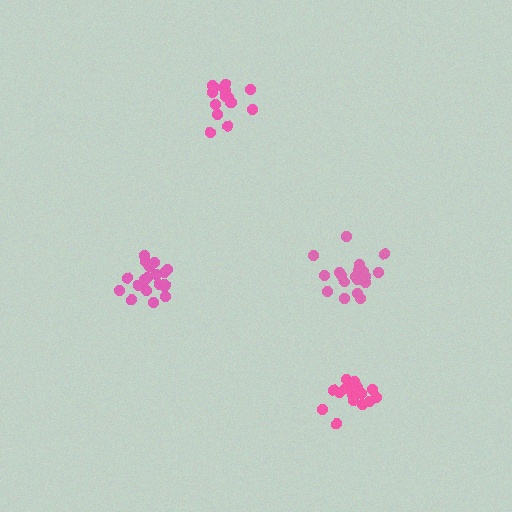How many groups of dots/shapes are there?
There are 4 groups.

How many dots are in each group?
Group 1: 16 dots, Group 2: 20 dots, Group 3: 19 dots, Group 4: 20 dots (75 total).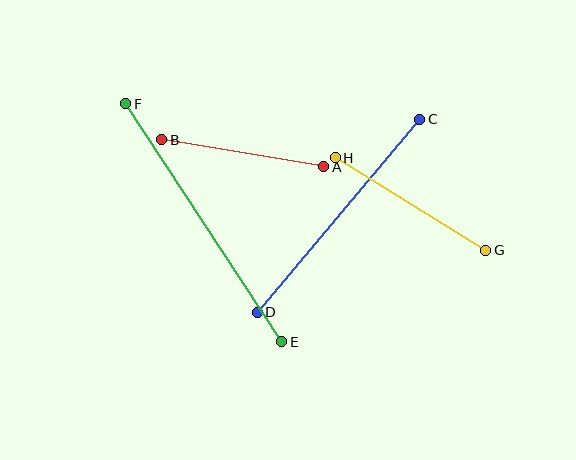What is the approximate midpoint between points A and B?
The midpoint is at approximately (243, 153) pixels.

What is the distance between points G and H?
The distance is approximately 176 pixels.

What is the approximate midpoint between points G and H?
The midpoint is at approximately (411, 204) pixels.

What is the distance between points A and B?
The distance is approximately 164 pixels.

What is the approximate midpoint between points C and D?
The midpoint is at approximately (338, 216) pixels.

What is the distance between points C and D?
The distance is approximately 252 pixels.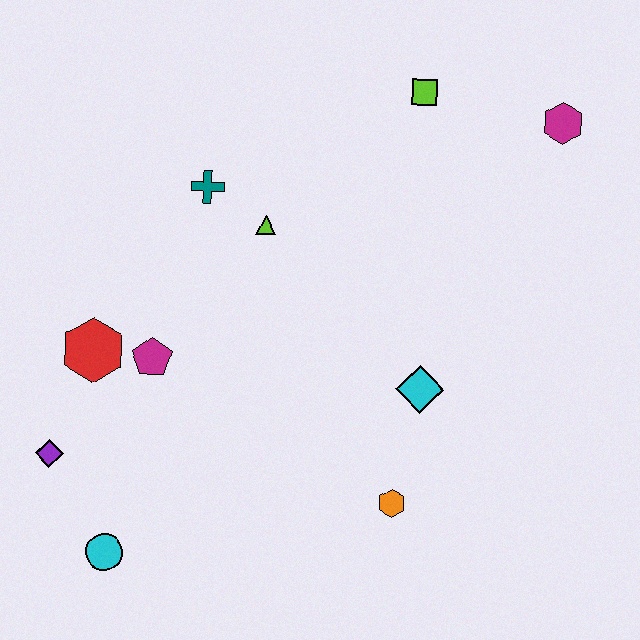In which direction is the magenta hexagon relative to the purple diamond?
The magenta hexagon is to the right of the purple diamond.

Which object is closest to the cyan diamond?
The orange hexagon is closest to the cyan diamond.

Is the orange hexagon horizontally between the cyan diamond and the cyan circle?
Yes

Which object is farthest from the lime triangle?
The cyan circle is farthest from the lime triangle.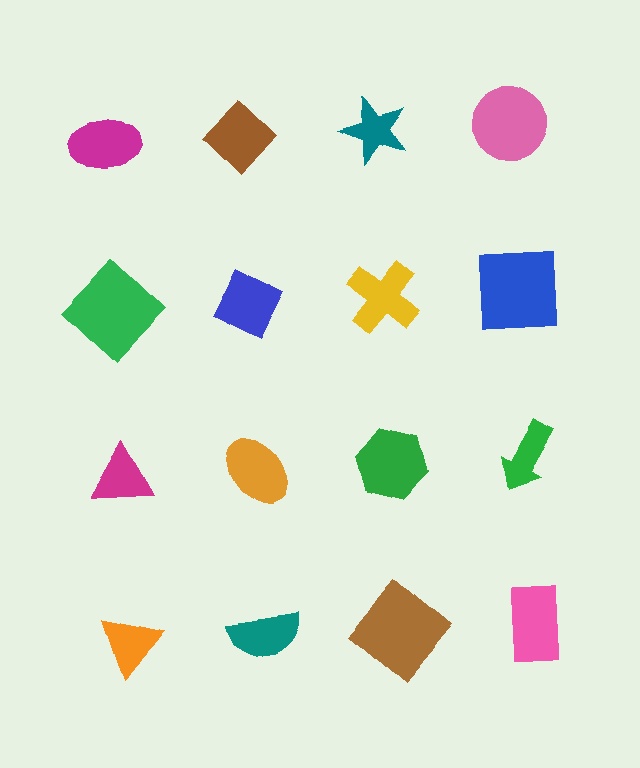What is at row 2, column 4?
A blue square.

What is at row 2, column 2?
A blue diamond.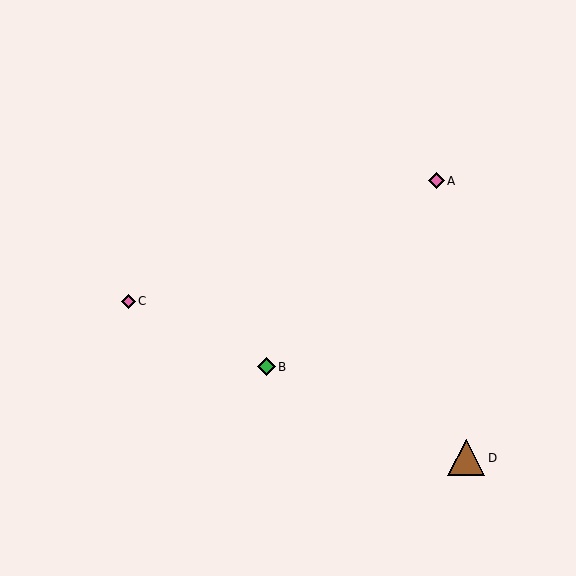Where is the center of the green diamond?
The center of the green diamond is at (266, 367).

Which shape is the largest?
The brown triangle (labeled D) is the largest.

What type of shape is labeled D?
Shape D is a brown triangle.